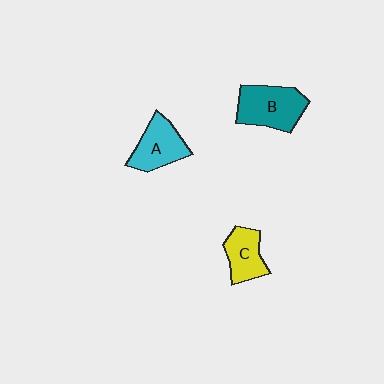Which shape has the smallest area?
Shape C (yellow).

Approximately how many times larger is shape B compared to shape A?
Approximately 1.2 times.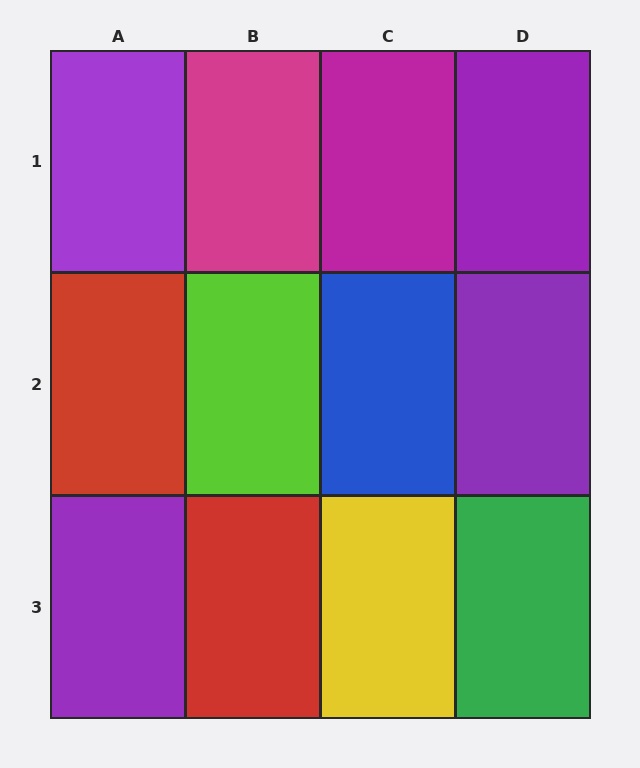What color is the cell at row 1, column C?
Magenta.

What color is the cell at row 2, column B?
Lime.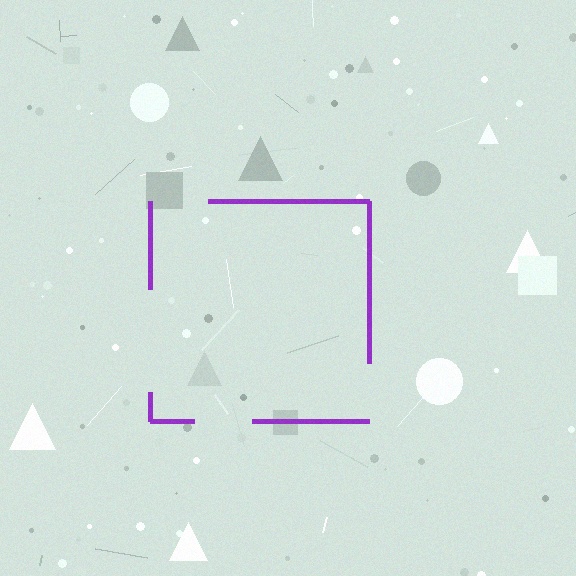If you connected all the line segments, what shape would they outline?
They would outline a square.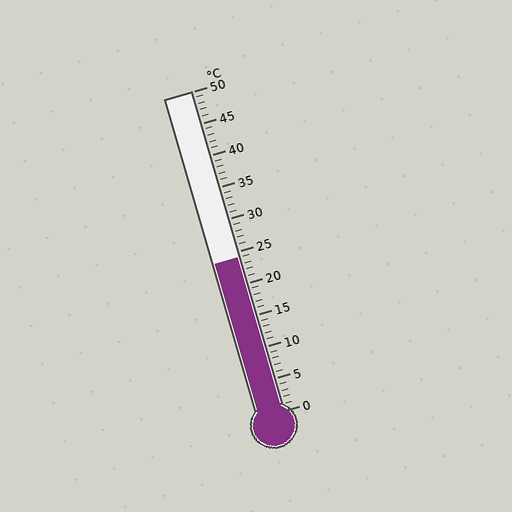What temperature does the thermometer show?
The thermometer shows approximately 24°C.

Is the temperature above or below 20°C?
The temperature is above 20°C.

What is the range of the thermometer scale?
The thermometer scale ranges from 0°C to 50°C.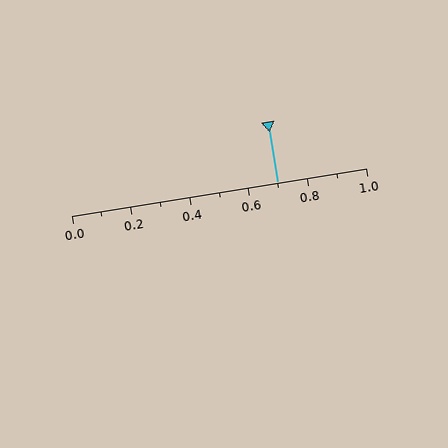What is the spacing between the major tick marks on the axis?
The major ticks are spaced 0.2 apart.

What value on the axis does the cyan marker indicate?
The marker indicates approximately 0.7.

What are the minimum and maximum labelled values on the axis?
The axis runs from 0.0 to 1.0.